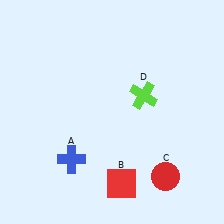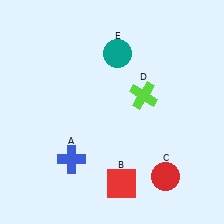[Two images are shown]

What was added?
A teal circle (E) was added in Image 2.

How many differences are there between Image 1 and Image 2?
There is 1 difference between the two images.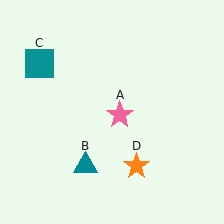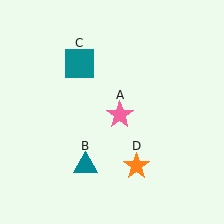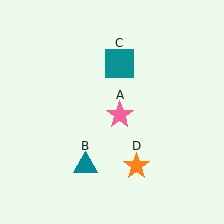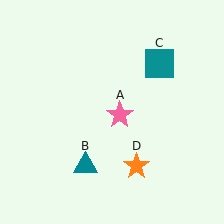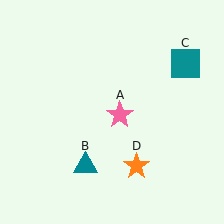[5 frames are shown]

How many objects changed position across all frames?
1 object changed position: teal square (object C).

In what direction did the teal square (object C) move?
The teal square (object C) moved right.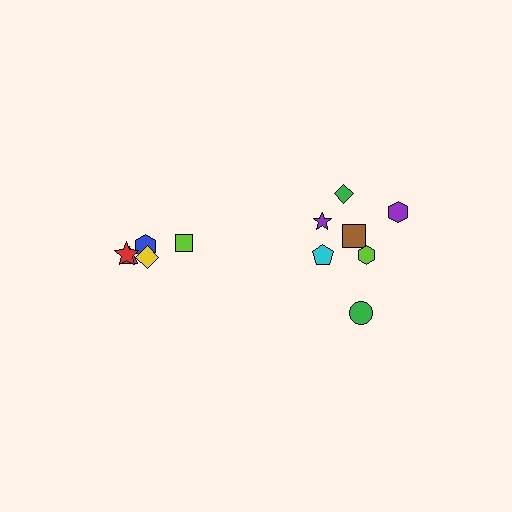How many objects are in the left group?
There are 5 objects.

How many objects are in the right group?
There are 7 objects.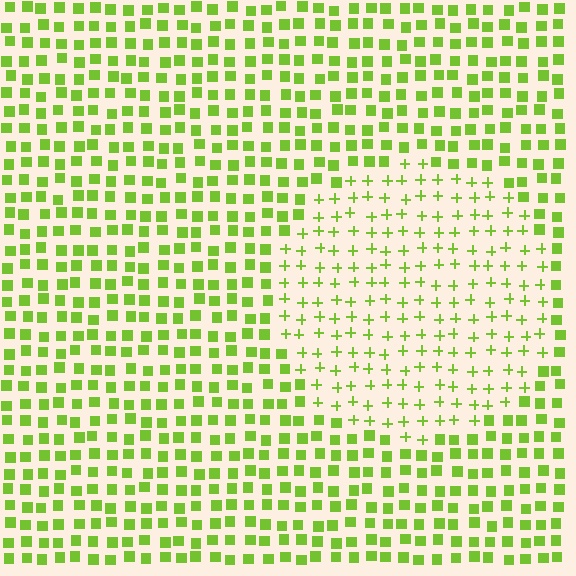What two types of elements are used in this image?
The image uses plus signs inside the circle region and squares outside it.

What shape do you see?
I see a circle.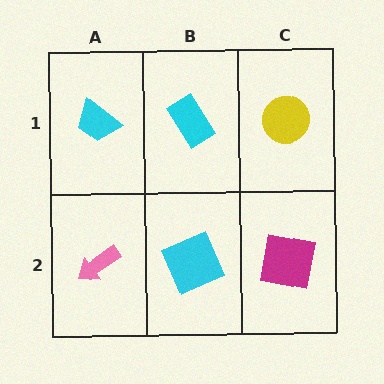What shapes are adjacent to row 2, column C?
A yellow circle (row 1, column C), a cyan square (row 2, column B).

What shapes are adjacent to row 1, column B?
A cyan square (row 2, column B), a cyan trapezoid (row 1, column A), a yellow circle (row 1, column C).